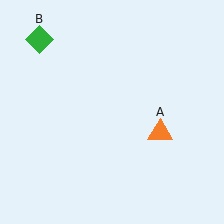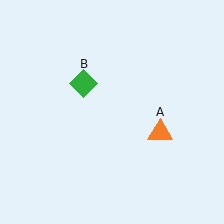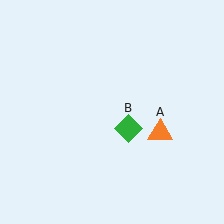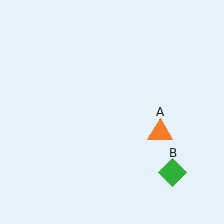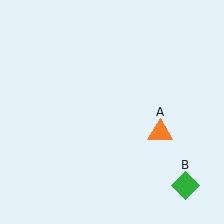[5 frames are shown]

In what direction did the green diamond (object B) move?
The green diamond (object B) moved down and to the right.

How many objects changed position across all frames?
1 object changed position: green diamond (object B).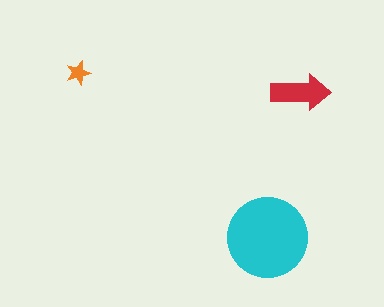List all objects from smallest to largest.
The orange star, the red arrow, the cyan circle.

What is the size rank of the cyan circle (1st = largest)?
1st.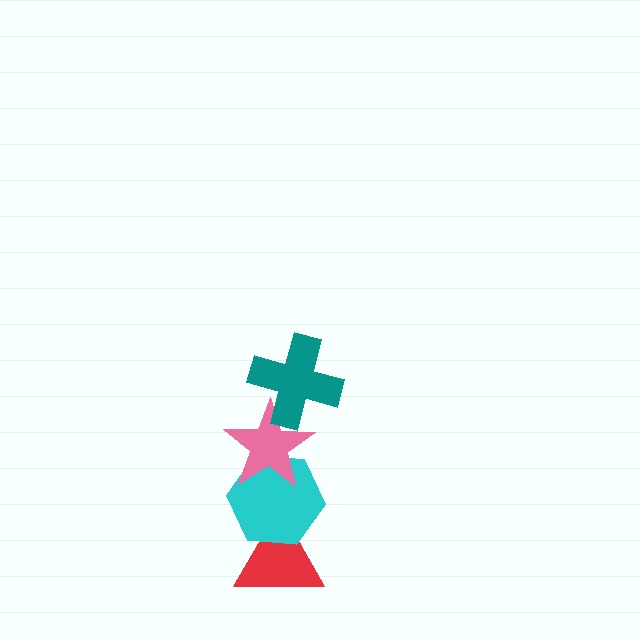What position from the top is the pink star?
The pink star is 2nd from the top.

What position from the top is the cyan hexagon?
The cyan hexagon is 3rd from the top.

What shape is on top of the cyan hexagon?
The pink star is on top of the cyan hexagon.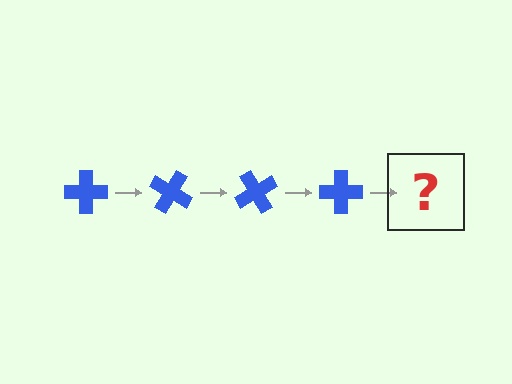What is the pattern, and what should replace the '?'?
The pattern is that the cross rotates 30 degrees each step. The '?' should be a blue cross rotated 120 degrees.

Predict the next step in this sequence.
The next step is a blue cross rotated 120 degrees.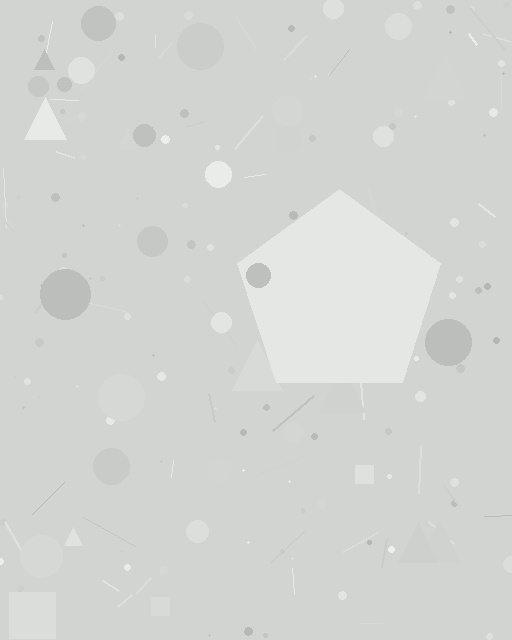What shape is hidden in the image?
A pentagon is hidden in the image.